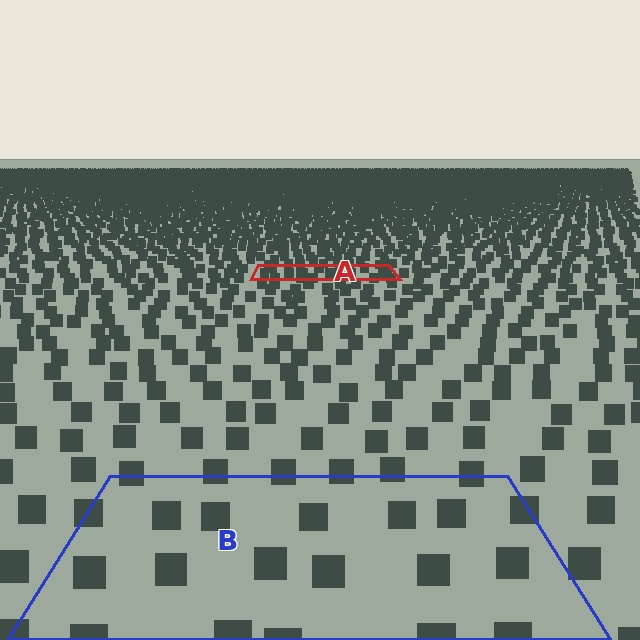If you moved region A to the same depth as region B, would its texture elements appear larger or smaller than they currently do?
They would appear larger. At a closer depth, the same texture elements are projected at a bigger on-screen size.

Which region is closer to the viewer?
Region B is closer. The texture elements there are larger and more spread out.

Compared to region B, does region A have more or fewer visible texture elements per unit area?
Region A has more texture elements per unit area — they are packed more densely because it is farther away.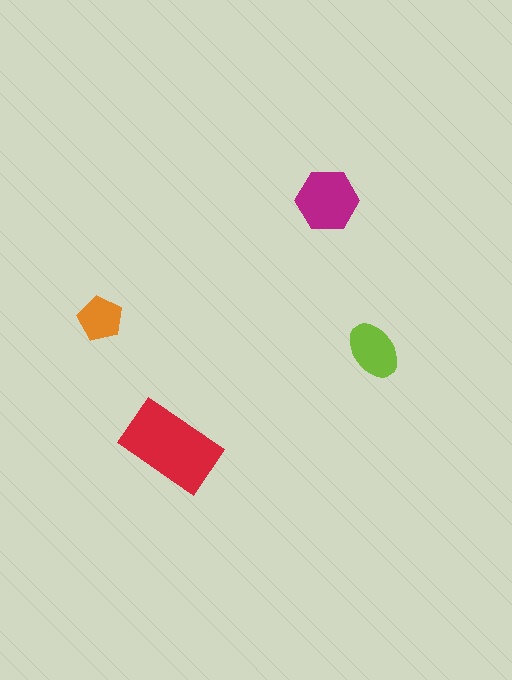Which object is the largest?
The red rectangle.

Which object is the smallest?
The orange pentagon.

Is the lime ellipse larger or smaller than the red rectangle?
Smaller.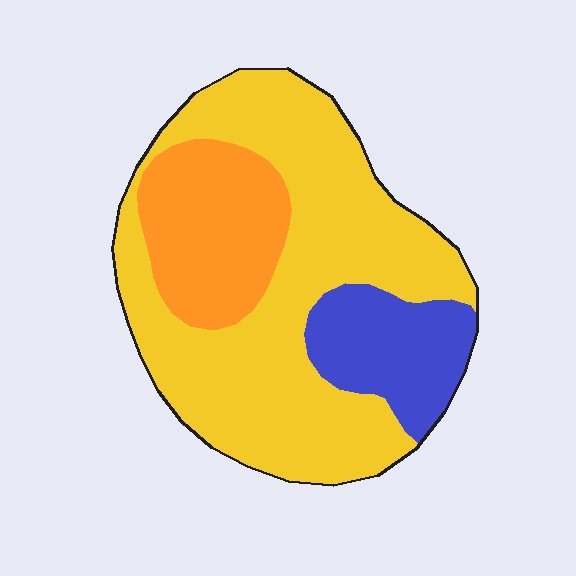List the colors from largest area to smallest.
From largest to smallest: yellow, orange, blue.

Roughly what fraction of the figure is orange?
Orange covers about 20% of the figure.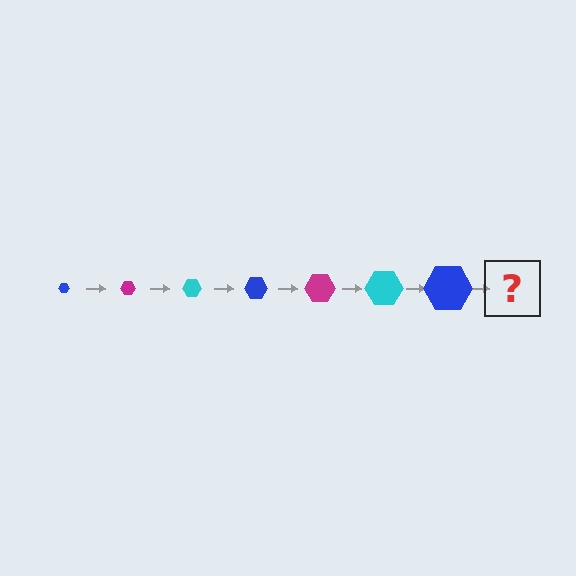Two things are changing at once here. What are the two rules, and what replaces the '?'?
The two rules are that the hexagon grows larger each step and the color cycles through blue, magenta, and cyan. The '?' should be a magenta hexagon, larger than the previous one.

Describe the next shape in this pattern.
It should be a magenta hexagon, larger than the previous one.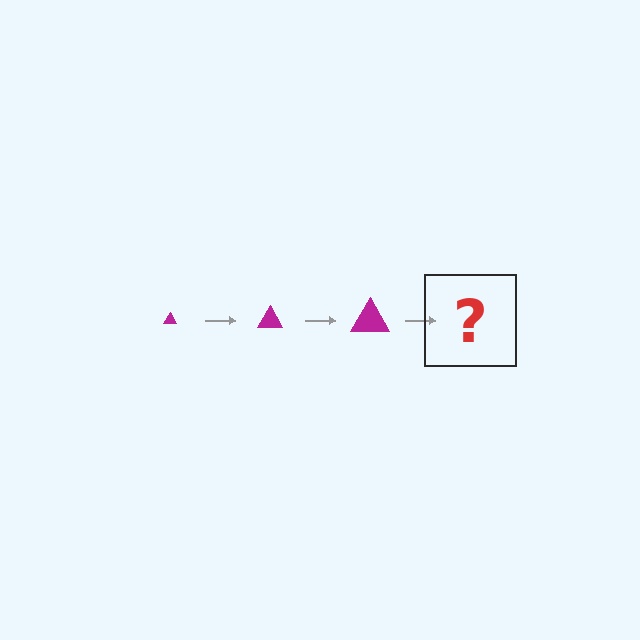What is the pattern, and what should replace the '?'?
The pattern is that the triangle gets progressively larger each step. The '?' should be a magenta triangle, larger than the previous one.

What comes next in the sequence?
The next element should be a magenta triangle, larger than the previous one.